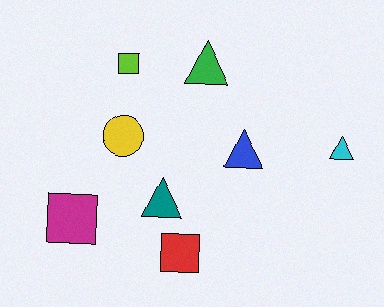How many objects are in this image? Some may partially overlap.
There are 8 objects.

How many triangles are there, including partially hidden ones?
There are 4 triangles.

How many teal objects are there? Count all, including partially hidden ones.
There is 1 teal object.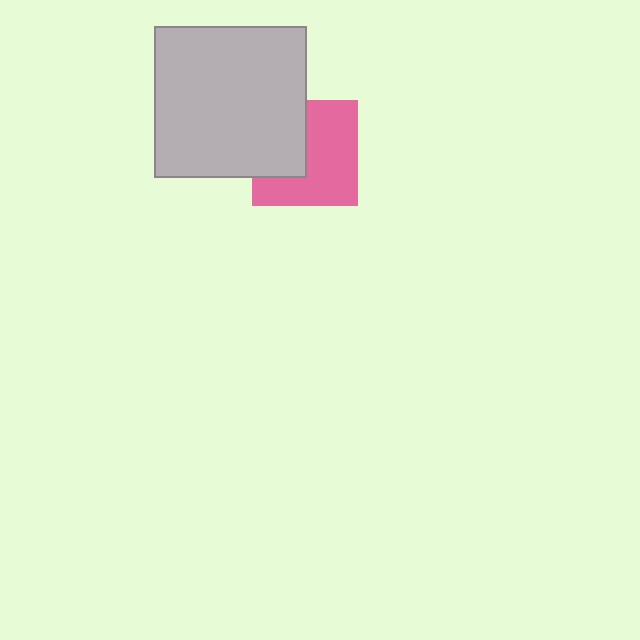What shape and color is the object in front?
The object in front is a light gray square.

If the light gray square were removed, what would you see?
You would see the complete pink square.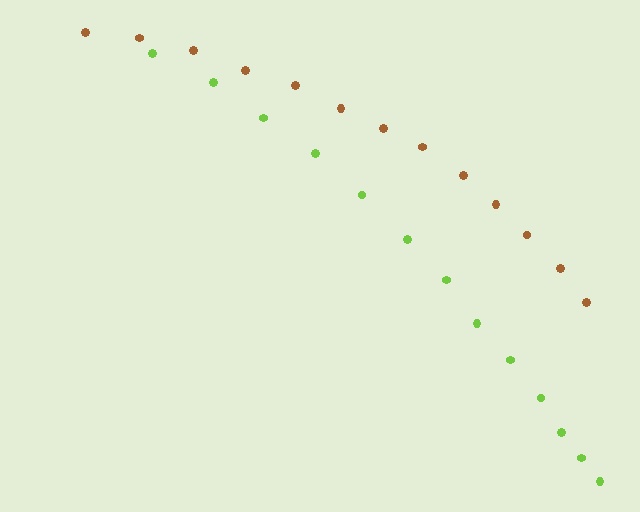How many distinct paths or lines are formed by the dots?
There are 2 distinct paths.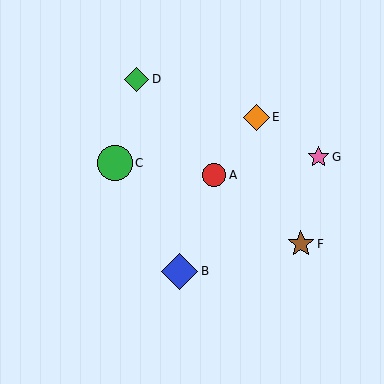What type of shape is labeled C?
Shape C is a green circle.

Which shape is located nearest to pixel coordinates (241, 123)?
The orange diamond (labeled E) at (256, 117) is nearest to that location.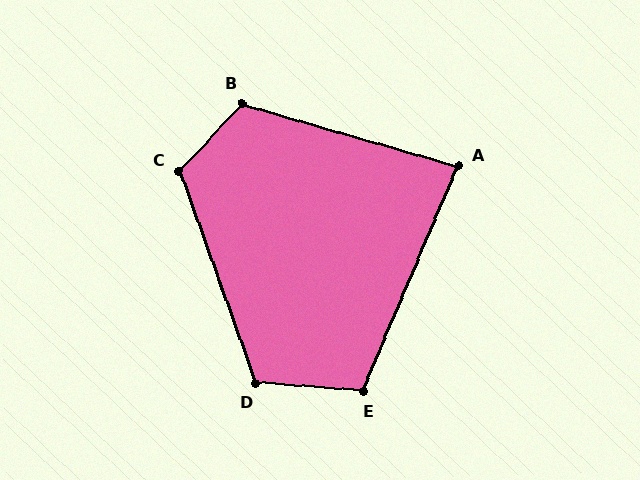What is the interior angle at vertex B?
Approximately 117 degrees (obtuse).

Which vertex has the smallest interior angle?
A, at approximately 83 degrees.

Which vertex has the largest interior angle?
C, at approximately 117 degrees.